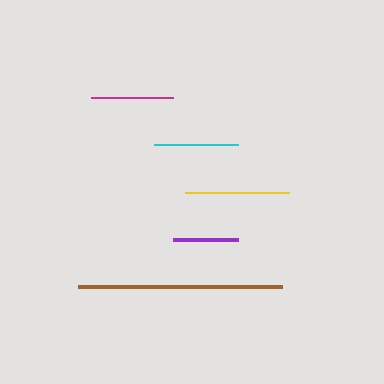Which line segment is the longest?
The brown line is the longest at approximately 204 pixels.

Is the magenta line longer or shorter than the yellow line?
The yellow line is longer than the magenta line.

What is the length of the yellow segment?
The yellow segment is approximately 104 pixels long.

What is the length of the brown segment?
The brown segment is approximately 204 pixels long.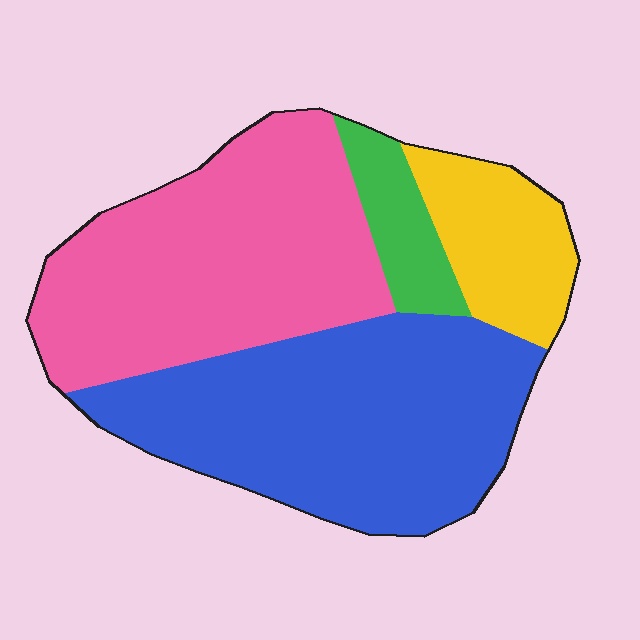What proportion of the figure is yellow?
Yellow covers around 15% of the figure.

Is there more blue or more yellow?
Blue.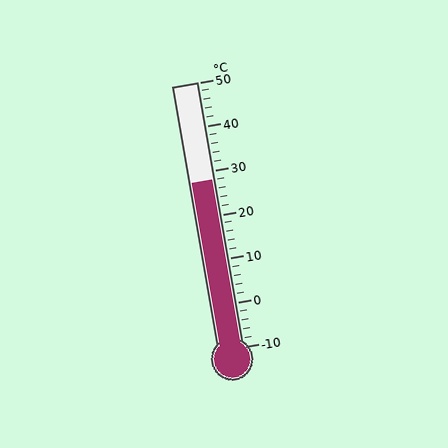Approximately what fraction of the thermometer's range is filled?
The thermometer is filled to approximately 65% of its range.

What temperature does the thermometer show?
The thermometer shows approximately 28°C.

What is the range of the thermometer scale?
The thermometer scale ranges from -10°C to 50°C.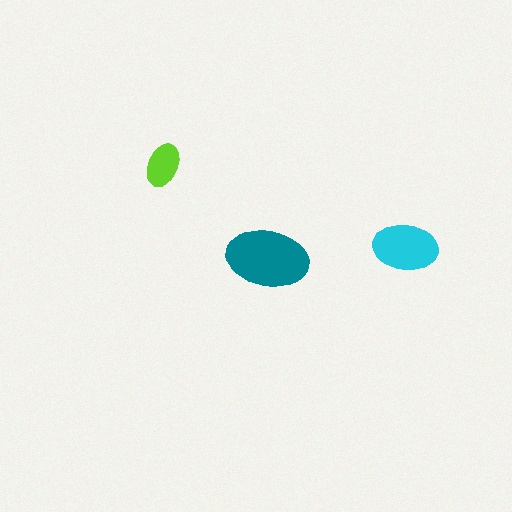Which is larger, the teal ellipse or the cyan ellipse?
The teal one.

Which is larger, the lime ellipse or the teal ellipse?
The teal one.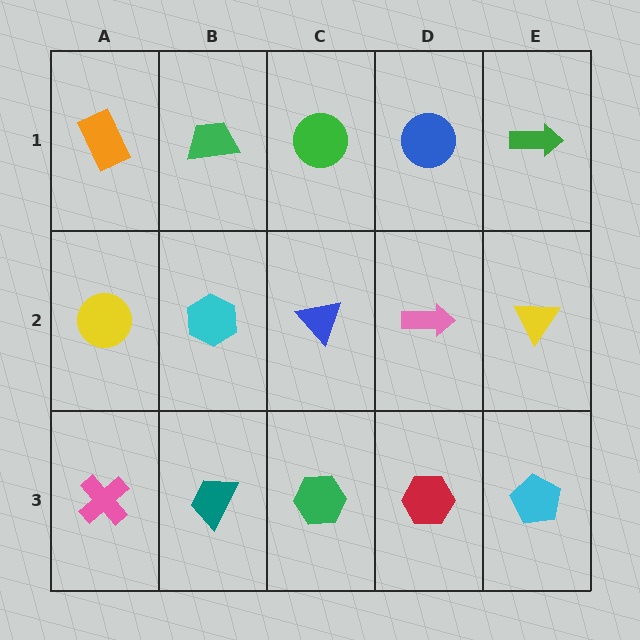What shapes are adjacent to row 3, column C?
A blue triangle (row 2, column C), a teal trapezoid (row 3, column B), a red hexagon (row 3, column D).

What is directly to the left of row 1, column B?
An orange rectangle.